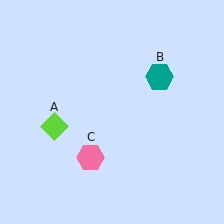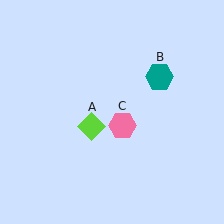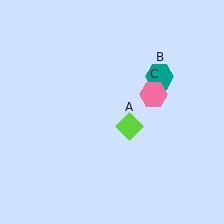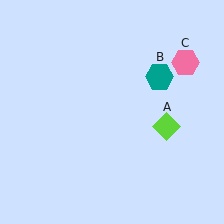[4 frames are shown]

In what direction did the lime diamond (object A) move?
The lime diamond (object A) moved right.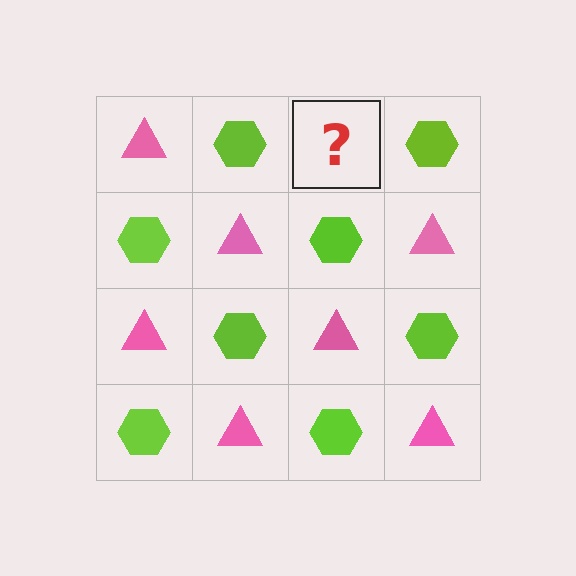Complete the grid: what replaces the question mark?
The question mark should be replaced with a pink triangle.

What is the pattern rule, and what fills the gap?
The rule is that it alternates pink triangle and lime hexagon in a checkerboard pattern. The gap should be filled with a pink triangle.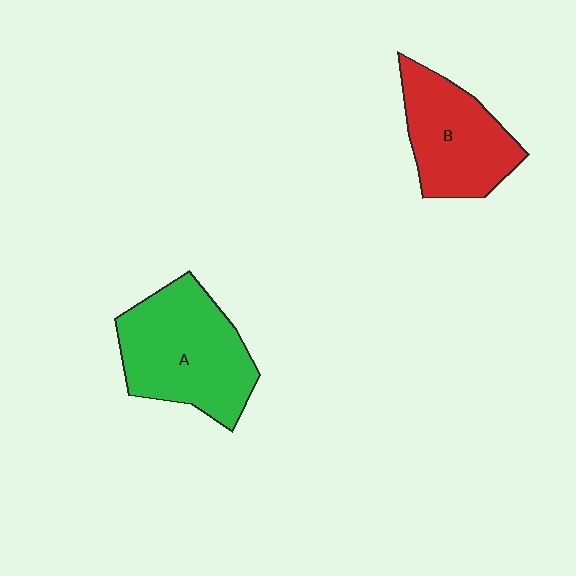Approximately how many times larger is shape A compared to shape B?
Approximately 1.3 times.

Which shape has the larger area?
Shape A (green).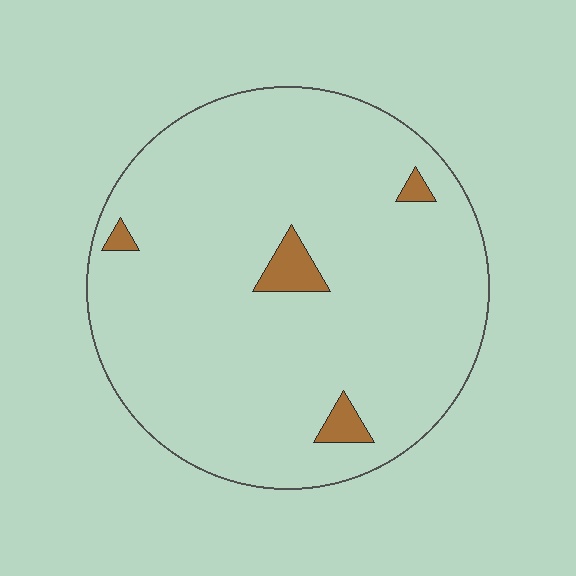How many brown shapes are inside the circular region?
4.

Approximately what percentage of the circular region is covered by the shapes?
Approximately 5%.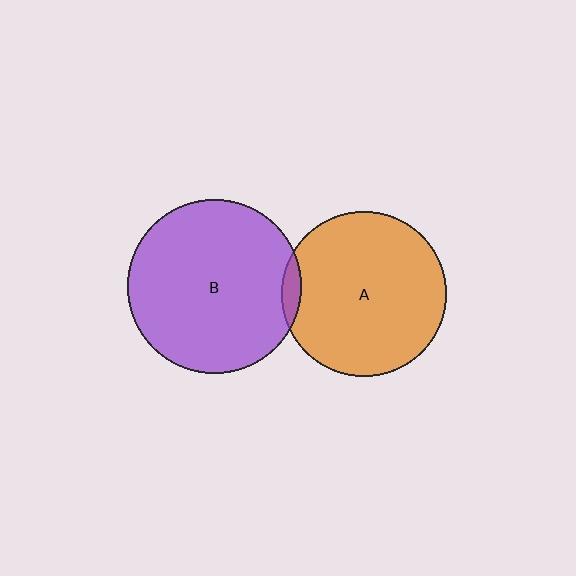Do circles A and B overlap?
Yes.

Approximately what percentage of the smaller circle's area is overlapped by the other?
Approximately 5%.